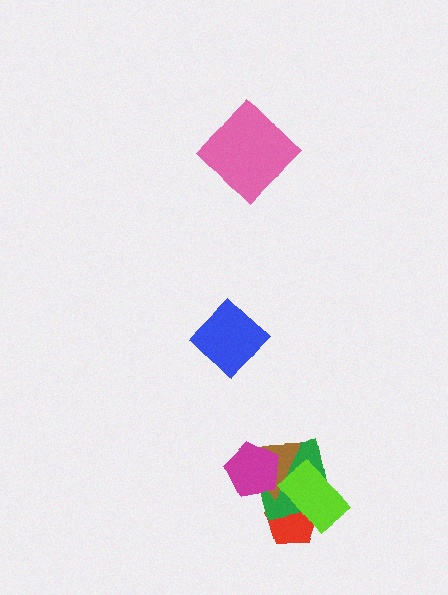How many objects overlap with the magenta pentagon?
2 objects overlap with the magenta pentagon.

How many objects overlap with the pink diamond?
0 objects overlap with the pink diamond.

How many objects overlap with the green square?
4 objects overlap with the green square.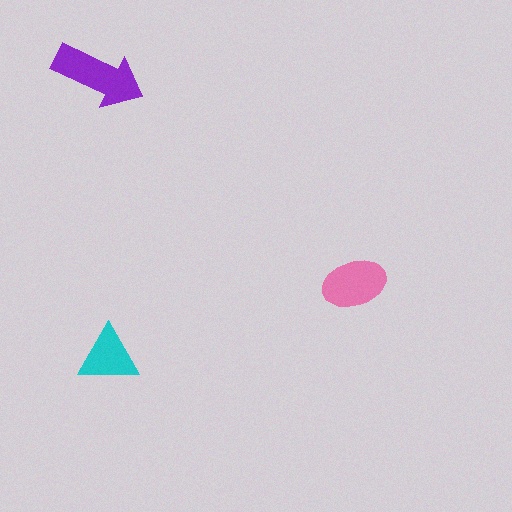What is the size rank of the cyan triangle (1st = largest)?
3rd.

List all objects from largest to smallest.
The purple arrow, the pink ellipse, the cyan triangle.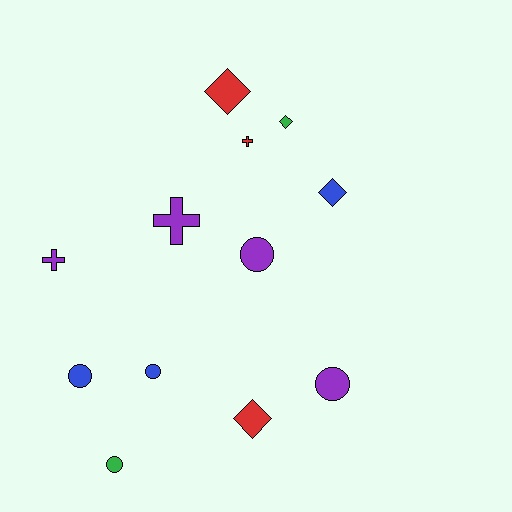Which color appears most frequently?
Purple, with 4 objects.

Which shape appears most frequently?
Circle, with 5 objects.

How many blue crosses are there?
There are no blue crosses.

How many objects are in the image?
There are 12 objects.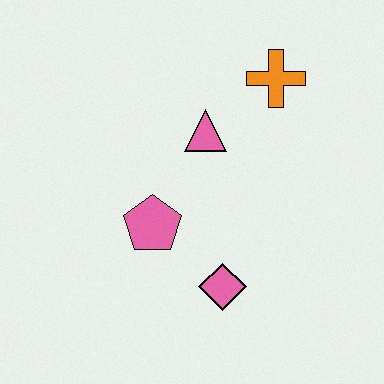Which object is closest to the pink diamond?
The pink pentagon is closest to the pink diamond.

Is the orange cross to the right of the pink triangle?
Yes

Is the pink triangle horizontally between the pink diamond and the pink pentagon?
Yes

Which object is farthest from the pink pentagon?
The orange cross is farthest from the pink pentagon.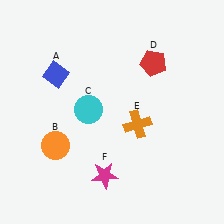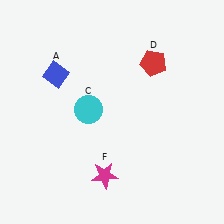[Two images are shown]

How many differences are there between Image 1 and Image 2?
There are 2 differences between the two images.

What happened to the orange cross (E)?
The orange cross (E) was removed in Image 2. It was in the bottom-right area of Image 1.